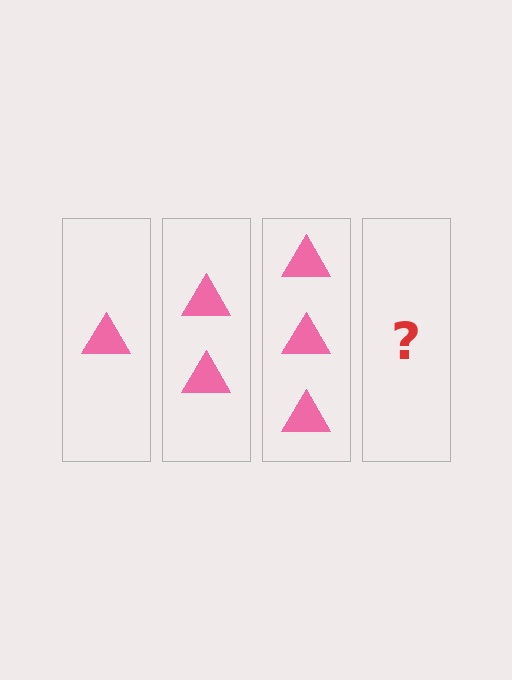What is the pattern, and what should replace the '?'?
The pattern is that each step adds one more triangle. The '?' should be 4 triangles.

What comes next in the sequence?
The next element should be 4 triangles.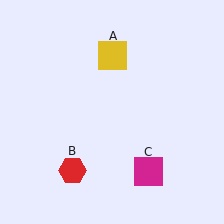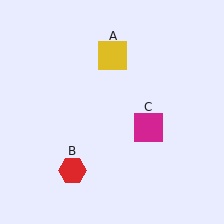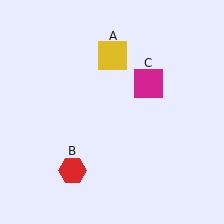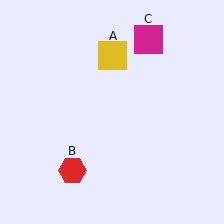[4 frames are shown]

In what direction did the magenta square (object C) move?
The magenta square (object C) moved up.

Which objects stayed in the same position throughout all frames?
Yellow square (object A) and red hexagon (object B) remained stationary.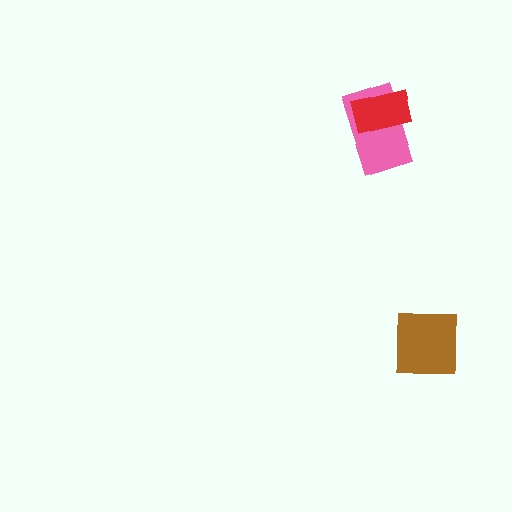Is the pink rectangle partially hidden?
Yes, it is partially covered by another shape.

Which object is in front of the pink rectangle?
The red rectangle is in front of the pink rectangle.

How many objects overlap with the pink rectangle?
1 object overlaps with the pink rectangle.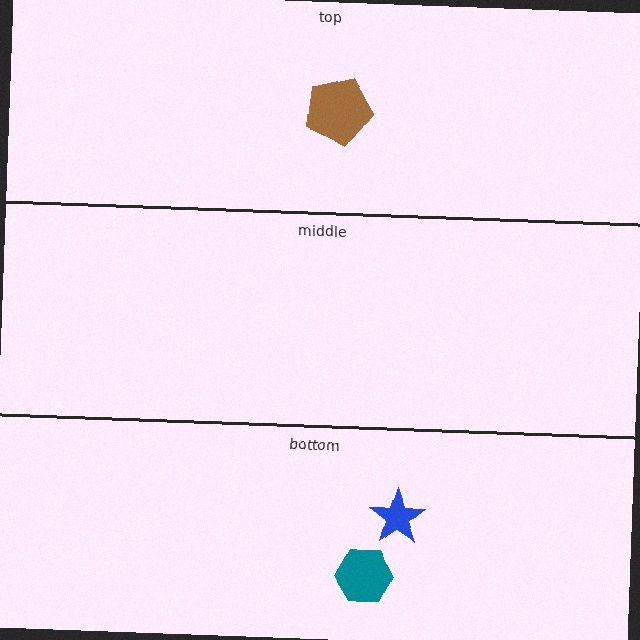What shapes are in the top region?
The brown pentagon.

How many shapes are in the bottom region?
2.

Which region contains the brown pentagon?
The top region.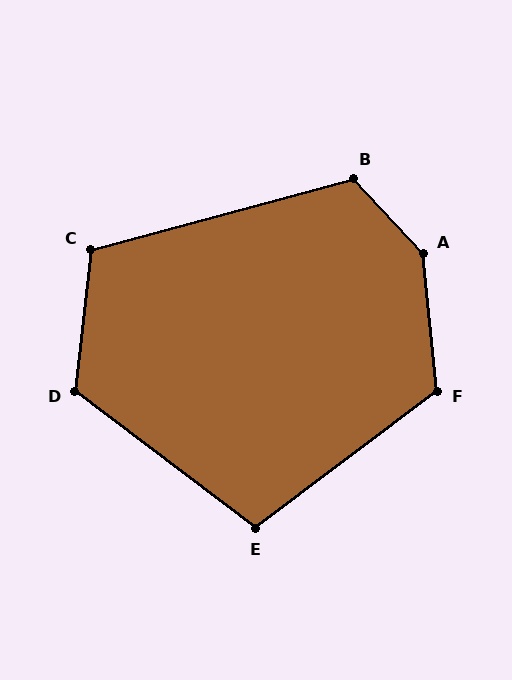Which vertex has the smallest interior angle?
E, at approximately 106 degrees.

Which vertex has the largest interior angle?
A, at approximately 143 degrees.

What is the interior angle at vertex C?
Approximately 112 degrees (obtuse).